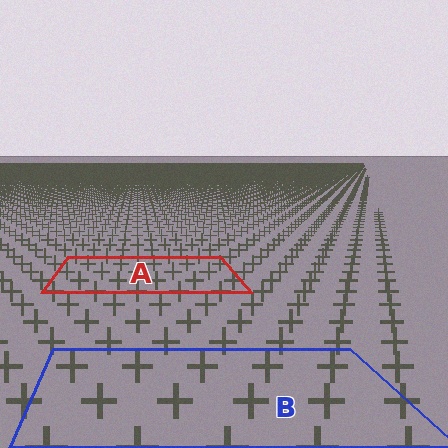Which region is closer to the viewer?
Region B is closer. The texture elements there are larger and more spread out.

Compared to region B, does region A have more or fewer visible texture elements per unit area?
Region A has more texture elements per unit area — they are packed more densely because it is farther away.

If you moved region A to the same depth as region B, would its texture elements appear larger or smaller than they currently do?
They would appear larger. At a closer depth, the same texture elements are projected at a bigger on-screen size.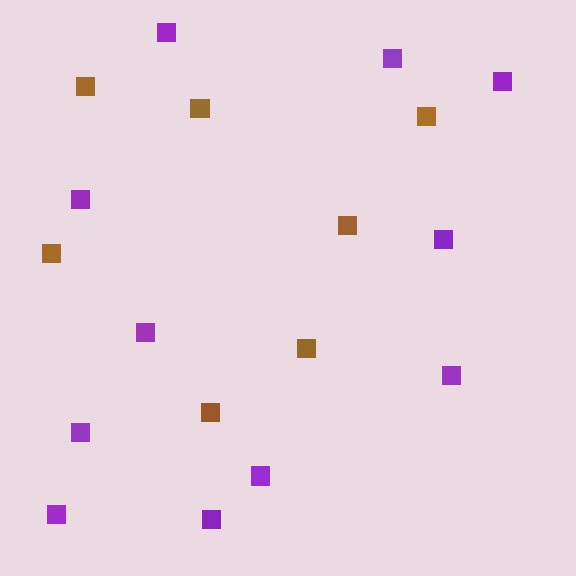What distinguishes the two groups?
There are 2 groups: one group of brown squares (7) and one group of purple squares (11).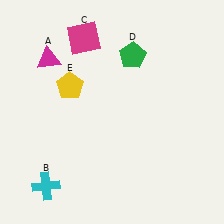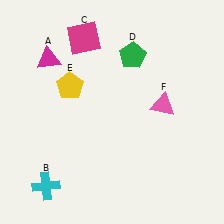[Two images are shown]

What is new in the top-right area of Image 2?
A pink triangle (F) was added in the top-right area of Image 2.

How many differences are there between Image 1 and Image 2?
There is 1 difference between the two images.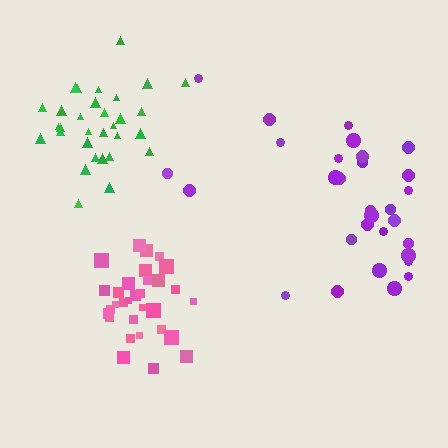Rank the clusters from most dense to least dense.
pink, green, purple.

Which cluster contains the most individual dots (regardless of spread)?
Green (31).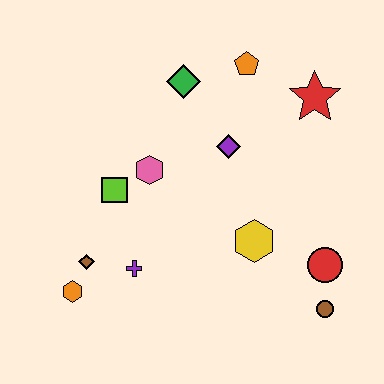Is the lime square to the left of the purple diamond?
Yes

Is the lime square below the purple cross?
No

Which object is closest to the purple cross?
The brown diamond is closest to the purple cross.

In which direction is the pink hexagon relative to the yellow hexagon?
The pink hexagon is to the left of the yellow hexagon.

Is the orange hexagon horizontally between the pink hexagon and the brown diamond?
No